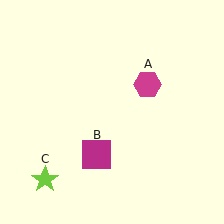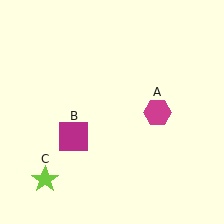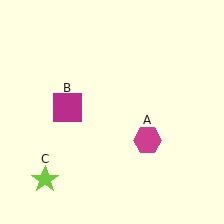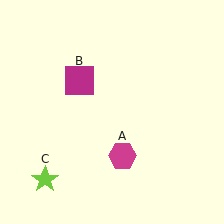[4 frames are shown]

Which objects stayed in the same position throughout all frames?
Lime star (object C) remained stationary.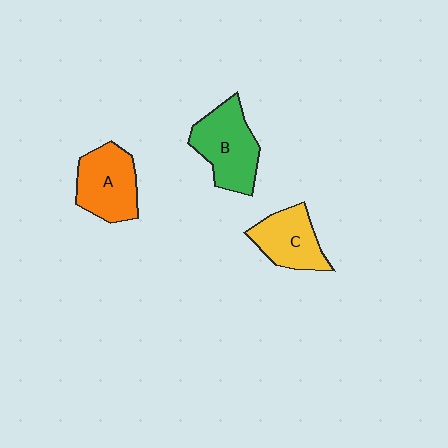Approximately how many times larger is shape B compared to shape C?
Approximately 1.3 times.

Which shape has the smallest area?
Shape C (yellow).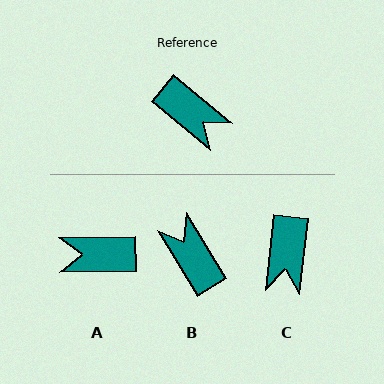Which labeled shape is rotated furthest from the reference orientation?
B, about 161 degrees away.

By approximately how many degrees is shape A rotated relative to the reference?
Approximately 139 degrees clockwise.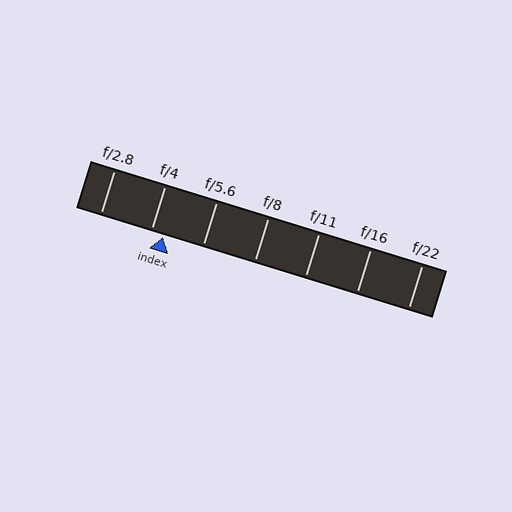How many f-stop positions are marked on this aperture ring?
There are 7 f-stop positions marked.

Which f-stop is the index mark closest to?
The index mark is closest to f/4.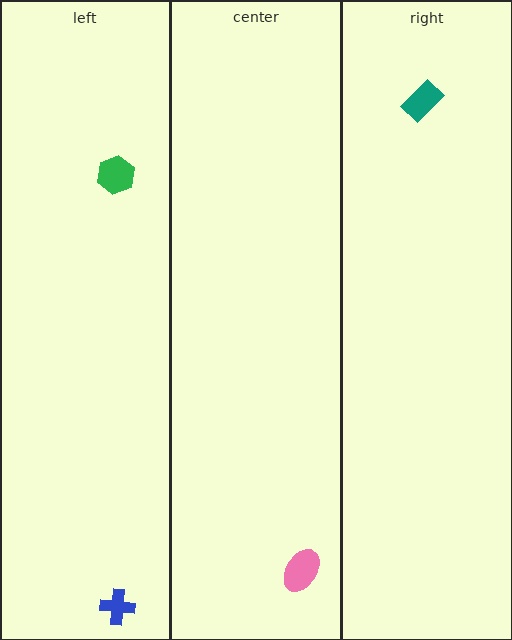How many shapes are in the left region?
2.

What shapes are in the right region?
The teal rectangle.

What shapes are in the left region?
The blue cross, the green hexagon.